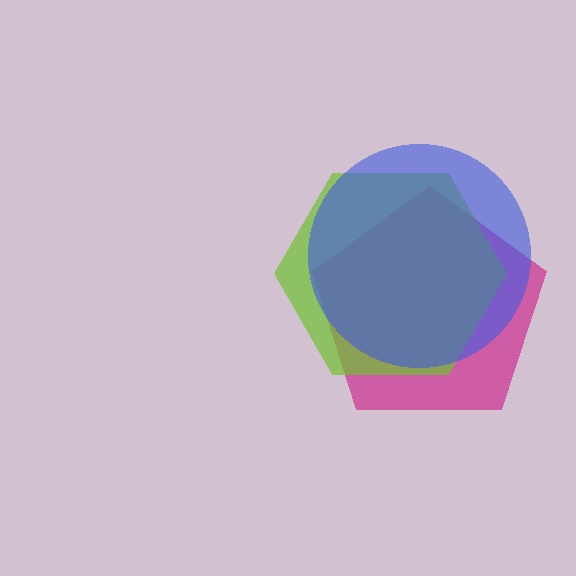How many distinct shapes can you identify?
There are 3 distinct shapes: a magenta pentagon, a lime hexagon, a blue circle.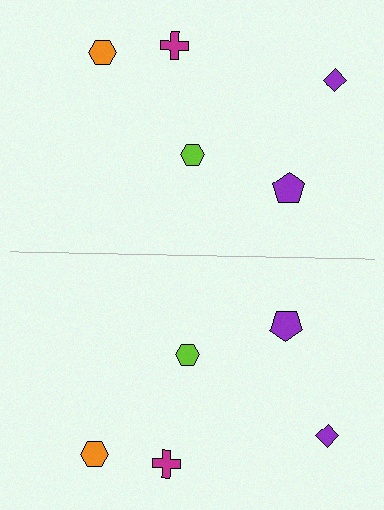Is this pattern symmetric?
Yes, this pattern has bilateral (reflection) symmetry.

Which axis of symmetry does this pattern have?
The pattern has a horizontal axis of symmetry running through the center of the image.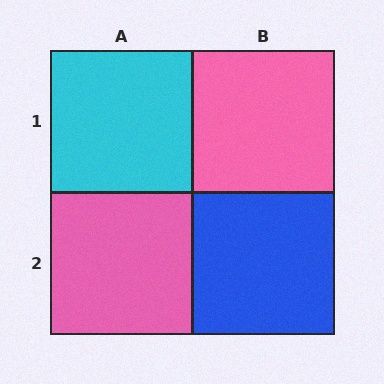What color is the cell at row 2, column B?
Blue.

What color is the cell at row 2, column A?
Pink.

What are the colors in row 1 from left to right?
Cyan, pink.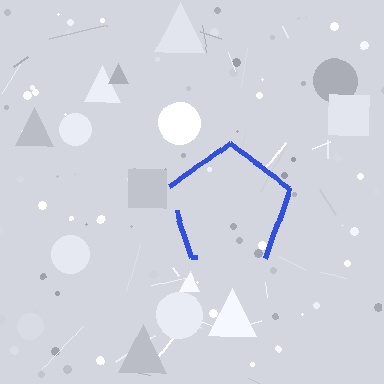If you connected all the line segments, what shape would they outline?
They would outline a pentagon.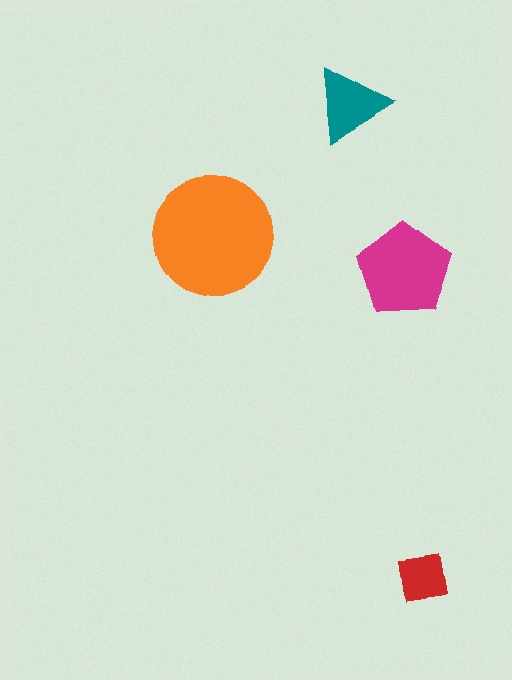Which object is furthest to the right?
The red square is rightmost.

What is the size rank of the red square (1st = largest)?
4th.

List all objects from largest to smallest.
The orange circle, the magenta pentagon, the teal triangle, the red square.